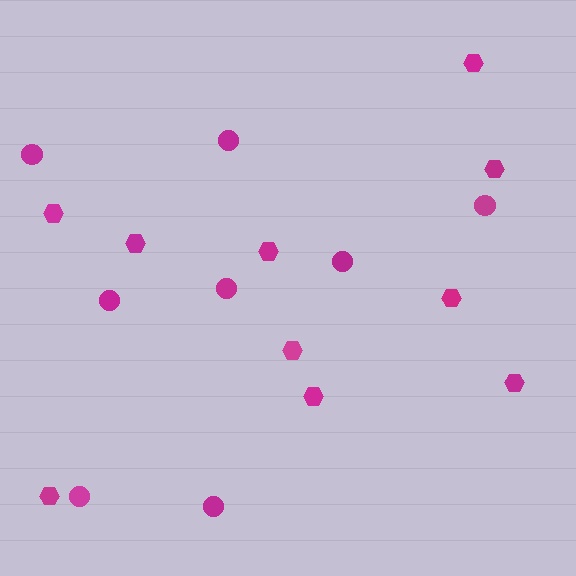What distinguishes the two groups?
There are 2 groups: one group of circles (8) and one group of hexagons (10).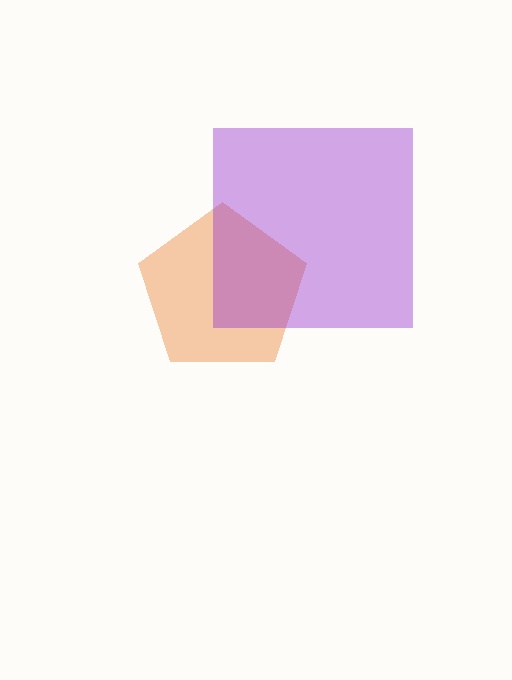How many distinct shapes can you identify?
There are 2 distinct shapes: an orange pentagon, a purple square.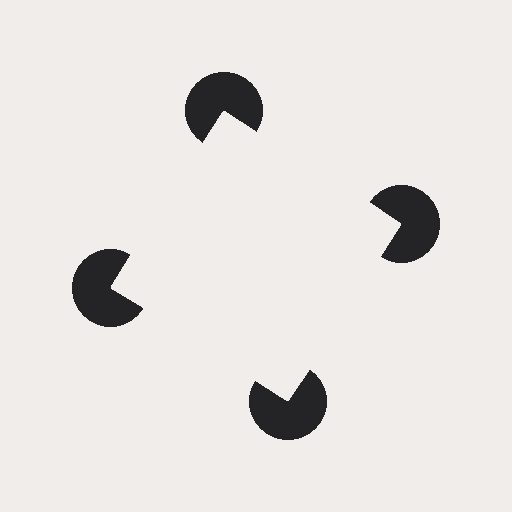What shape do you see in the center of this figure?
An illusory square — its edges are inferred from the aligned wedge cuts in the pac-man discs, not physically drawn.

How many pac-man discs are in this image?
There are 4 — one at each vertex of the illusory square.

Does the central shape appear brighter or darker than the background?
It typically appears slightly brighter than the background, even though no actual brightness change is drawn.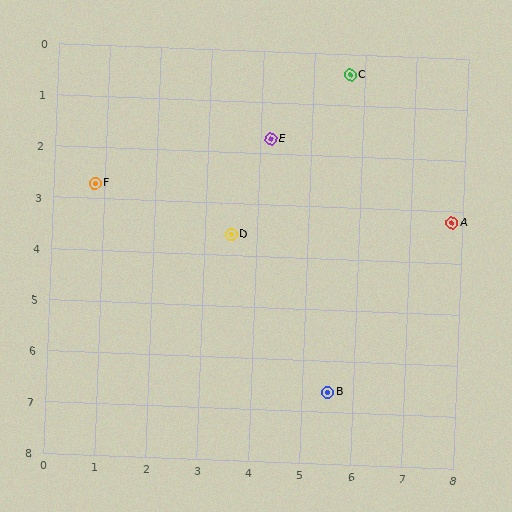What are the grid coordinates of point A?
Point A is at approximately (7.8, 3.2).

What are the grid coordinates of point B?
Point B is at approximately (5.5, 6.6).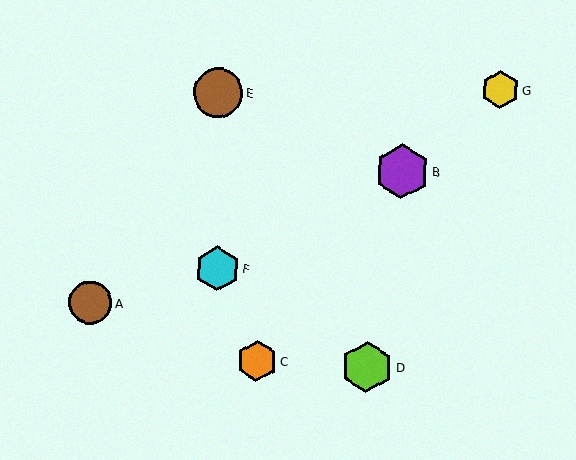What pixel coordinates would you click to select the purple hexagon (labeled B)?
Click at (402, 172) to select the purple hexagon B.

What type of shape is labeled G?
Shape G is a yellow hexagon.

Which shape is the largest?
The purple hexagon (labeled B) is the largest.